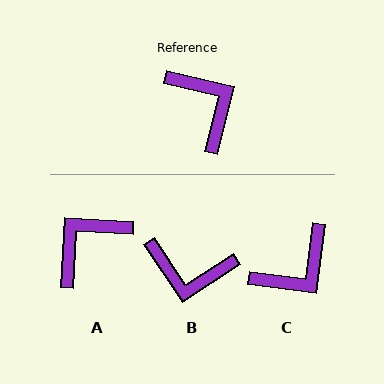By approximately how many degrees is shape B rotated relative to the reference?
Approximately 133 degrees clockwise.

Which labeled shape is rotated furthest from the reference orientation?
B, about 133 degrees away.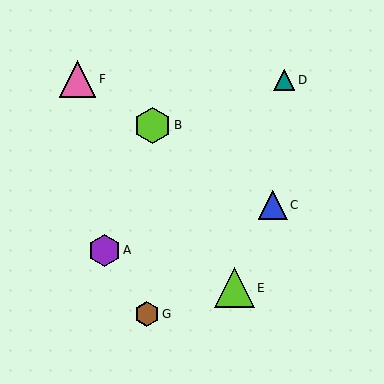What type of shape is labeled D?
Shape D is a teal triangle.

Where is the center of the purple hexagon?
The center of the purple hexagon is at (104, 250).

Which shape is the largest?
The lime triangle (labeled E) is the largest.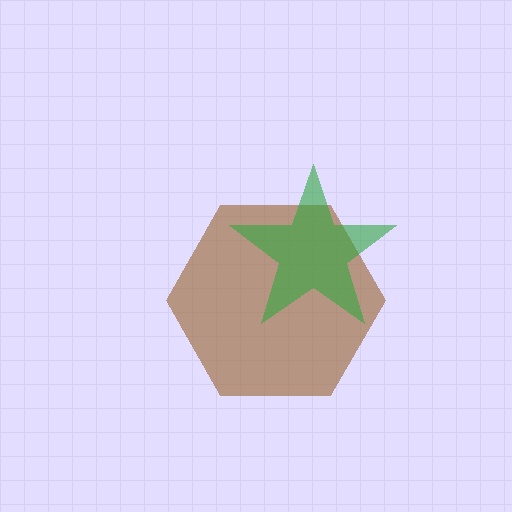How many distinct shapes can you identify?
There are 2 distinct shapes: a brown hexagon, a green star.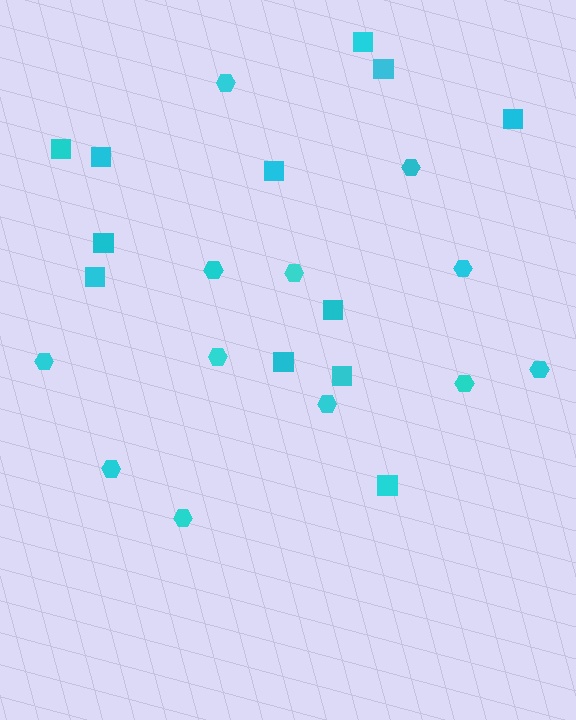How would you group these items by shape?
There are 2 groups: one group of hexagons (12) and one group of squares (12).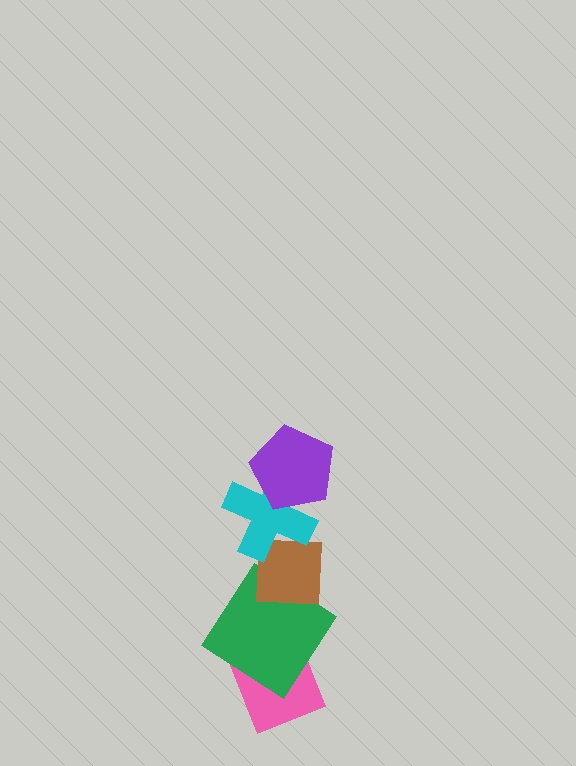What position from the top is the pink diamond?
The pink diamond is 5th from the top.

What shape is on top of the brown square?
The cyan cross is on top of the brown square.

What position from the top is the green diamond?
The green diamond is 4th from the top.